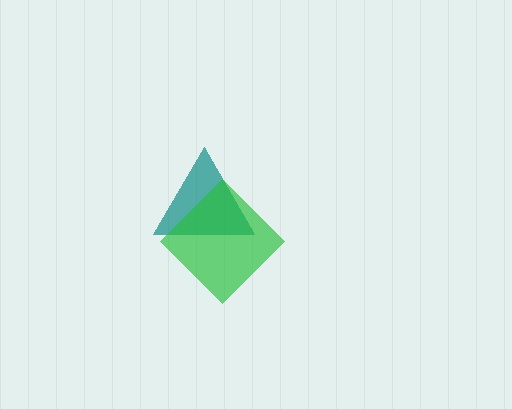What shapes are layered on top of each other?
The layered shapes are: a teal triangle, a green diamond.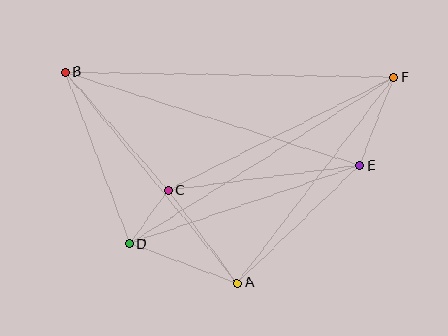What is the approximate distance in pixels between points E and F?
The distance between E and F is approximately 95 pixels.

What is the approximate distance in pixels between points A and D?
The distance between A and D is approximately 115 pixels.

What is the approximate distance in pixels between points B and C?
The distance between B and C is approximately 156 pixels.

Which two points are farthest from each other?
Points B and F are farthest from each other.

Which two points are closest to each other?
Points C and D are closest to each other.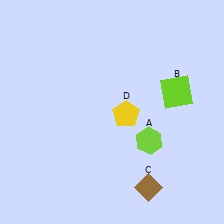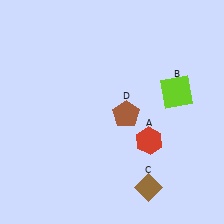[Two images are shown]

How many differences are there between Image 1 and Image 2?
There are 2 differences between the two images.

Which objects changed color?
A changed from lime to red. D changed from yellow to brown.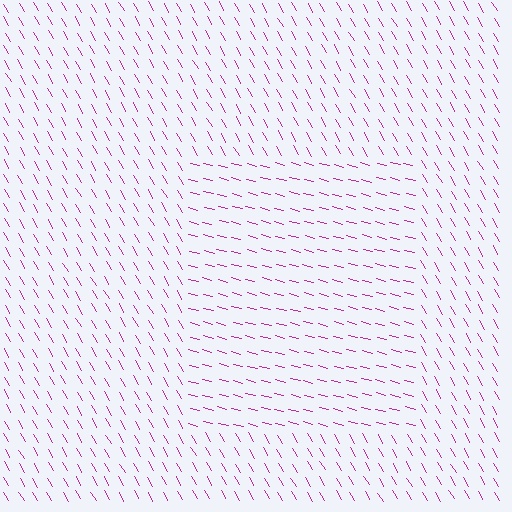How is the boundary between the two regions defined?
The boundary is defined purely by a change in line orientation (approximately 45 degrees difference). All lines are the same color and thickness.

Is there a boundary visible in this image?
Yes, there is a texture boundary formed by a change in line orientation.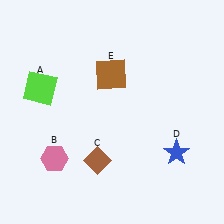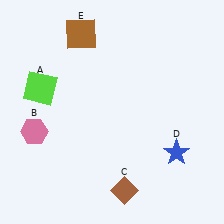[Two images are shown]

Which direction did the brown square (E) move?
The brown square (E) moved up.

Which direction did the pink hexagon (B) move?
The pink hexagon (B) moved up.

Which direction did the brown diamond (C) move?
The brown diamond (C) moved down.